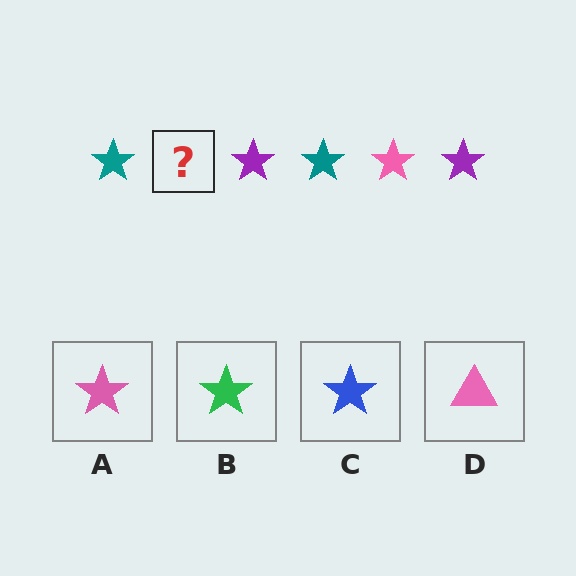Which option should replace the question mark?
Option A.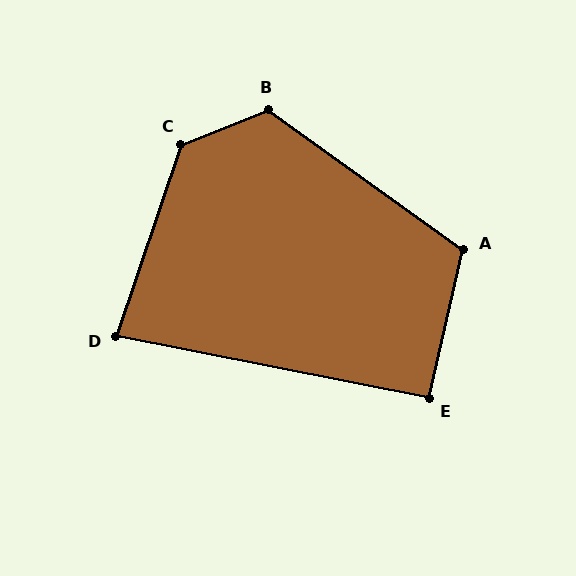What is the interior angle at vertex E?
Approximately 92 degrees (approximately right).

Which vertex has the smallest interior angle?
D, at approximately 82 degrees.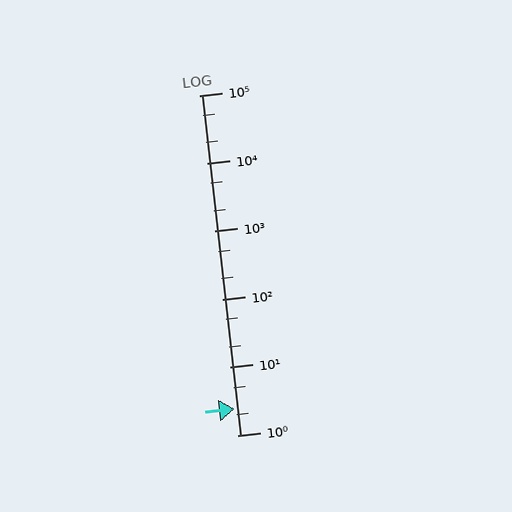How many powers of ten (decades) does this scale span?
The scale spans 5 decades, from 1 to 100000.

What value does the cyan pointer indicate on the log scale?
The pointer indicates approximately 2.4.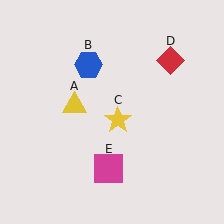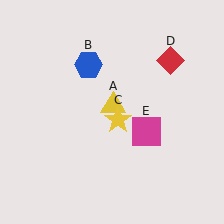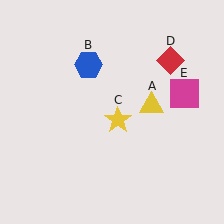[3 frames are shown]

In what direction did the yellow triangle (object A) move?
The yellow triangle (object A) moved right.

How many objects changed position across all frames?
2 objects changed position: yellow triangle (object A), magenta square (object E).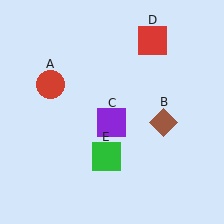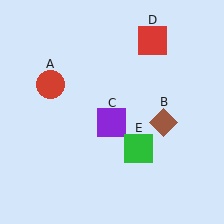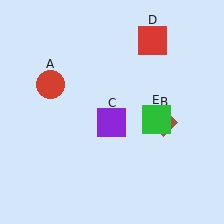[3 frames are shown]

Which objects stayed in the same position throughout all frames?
Red circle (object A) and brown diamond (object B) and purple square (object C) and red square (object D) remained stationary.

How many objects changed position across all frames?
1 object changed position: green square (object E).